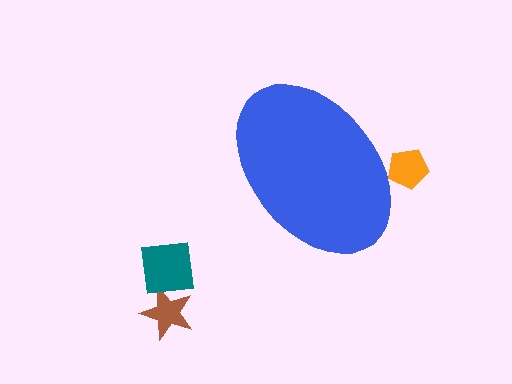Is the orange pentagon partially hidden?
Yes, the orange pentagon is partially hidden behind the blue ellipse.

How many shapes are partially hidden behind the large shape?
1 shape is partially hidden.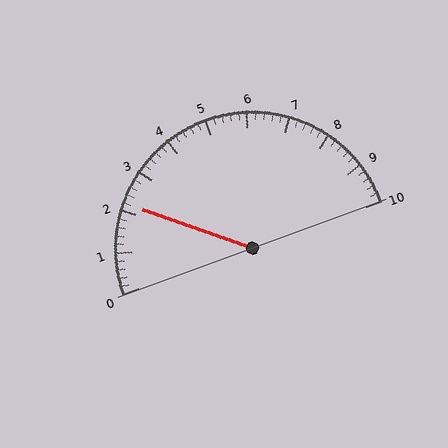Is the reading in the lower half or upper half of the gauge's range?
The reading is in the lower half of the range (0 to 10).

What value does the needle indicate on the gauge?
The needle indicates approximately 2.2.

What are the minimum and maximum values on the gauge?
The gauge ranges from 0 to 10.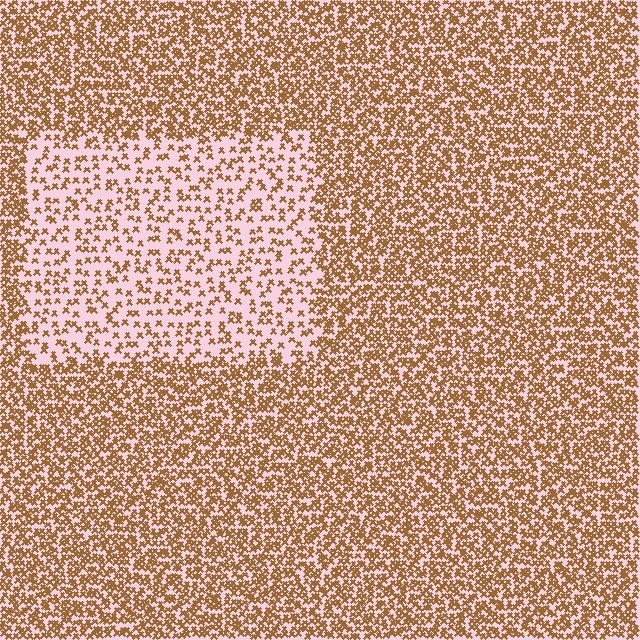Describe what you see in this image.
The image contains small brown elements arranged at two different densities. A rectangle-shaped region is visible where the elements are less densely packed than the surrounding area.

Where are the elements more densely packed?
The elements are more densely packed outside the rectangle boundary.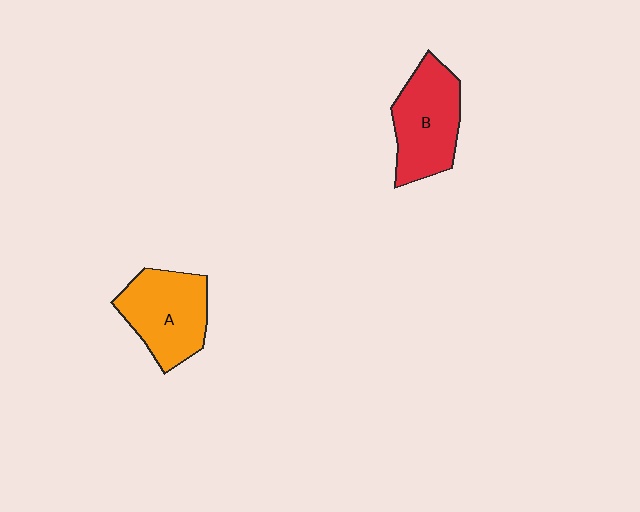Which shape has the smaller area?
Shape A (orange).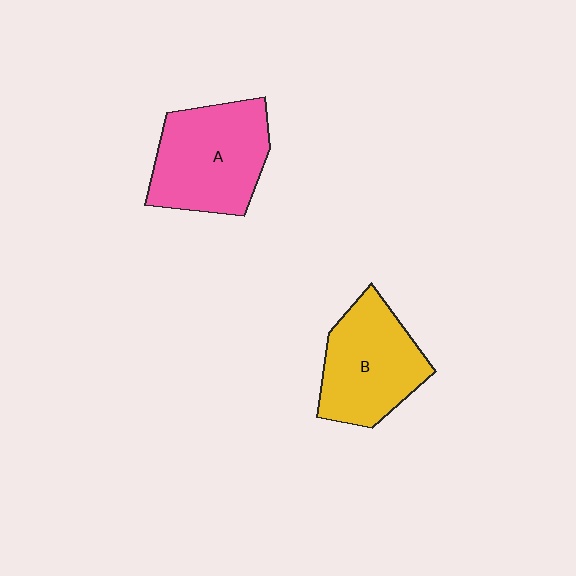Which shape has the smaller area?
Shape B (yellow).